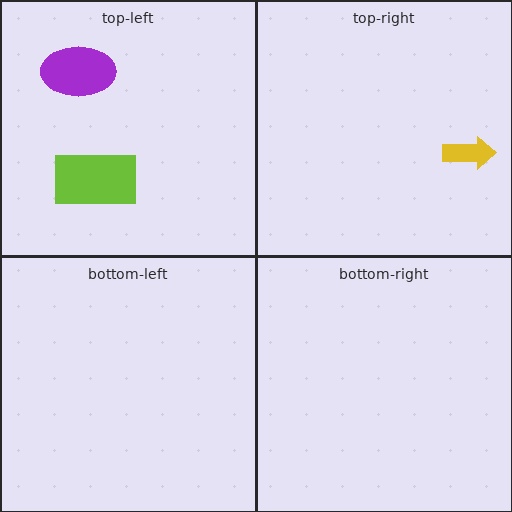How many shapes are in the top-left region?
2.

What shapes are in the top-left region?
The lime rectangle, the purple ellipse.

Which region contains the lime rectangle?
The top-left region.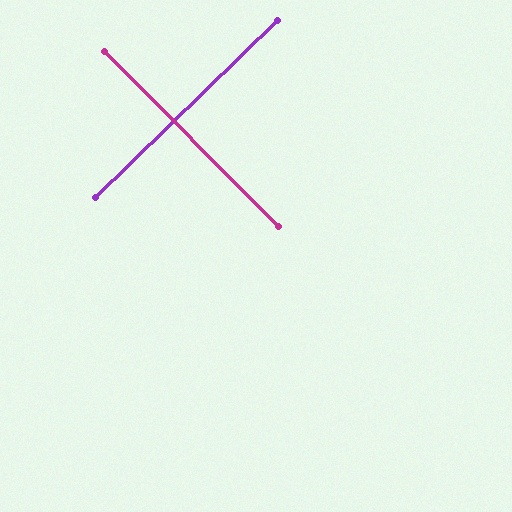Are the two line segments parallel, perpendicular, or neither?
Perpendicular — they meet at approximately 89°.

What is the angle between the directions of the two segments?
Approximately 89 degrees.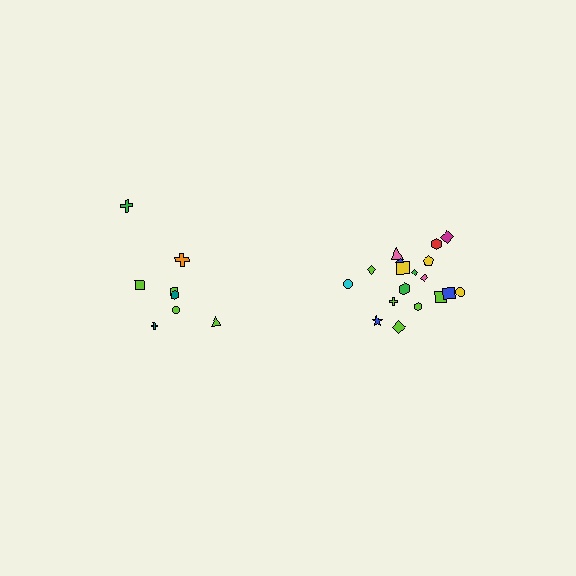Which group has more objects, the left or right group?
The right group.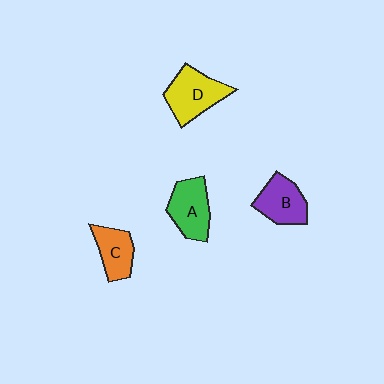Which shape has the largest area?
Shape D (yellow).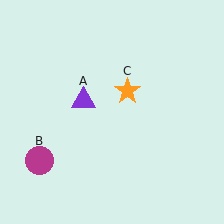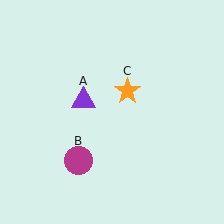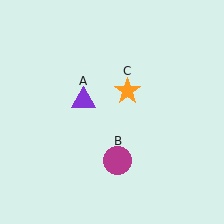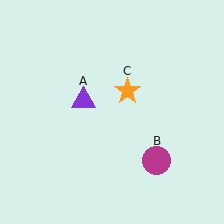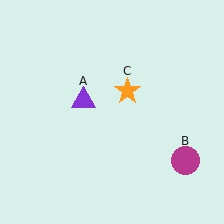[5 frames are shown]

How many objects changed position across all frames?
1 object changed position: magenta circle (object B).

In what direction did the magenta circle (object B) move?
The magenta circle (object B) moved right.